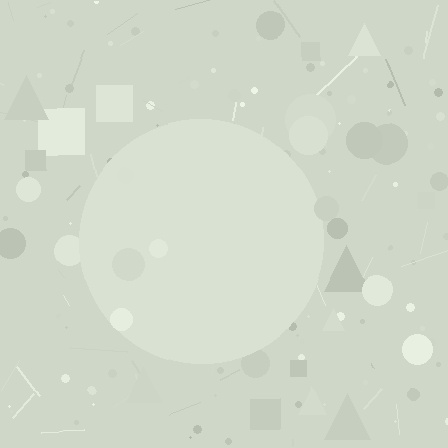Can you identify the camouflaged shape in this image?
The camouflaged shape is a circle.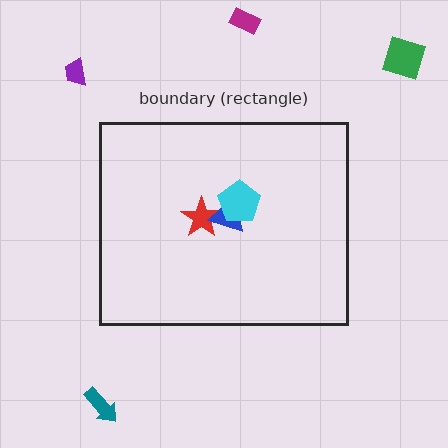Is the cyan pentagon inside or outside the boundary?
Inside.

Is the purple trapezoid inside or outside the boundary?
Outside.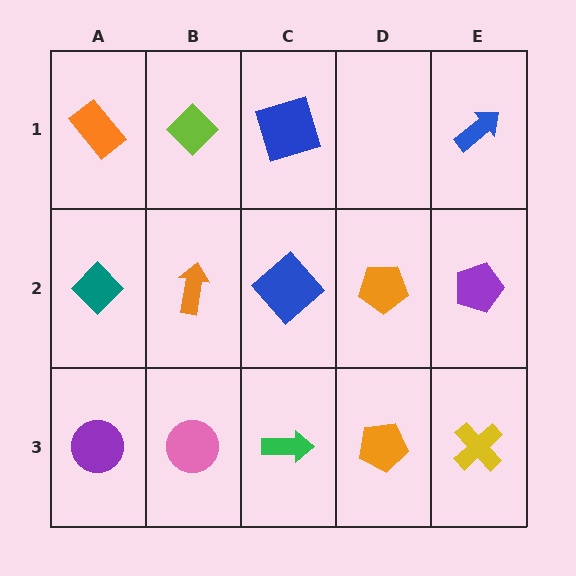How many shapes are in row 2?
5 shapes.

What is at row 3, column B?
A pink circle.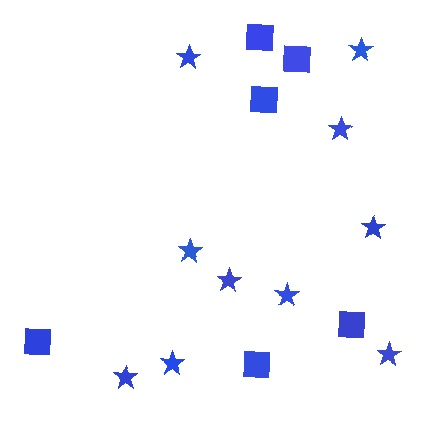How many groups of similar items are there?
There are 2 groups: one group of stars (10) and one group of squares (6).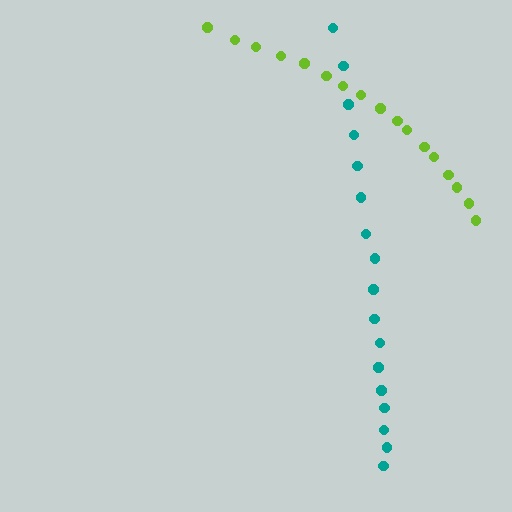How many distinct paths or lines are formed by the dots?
There are 2 distinct paths.